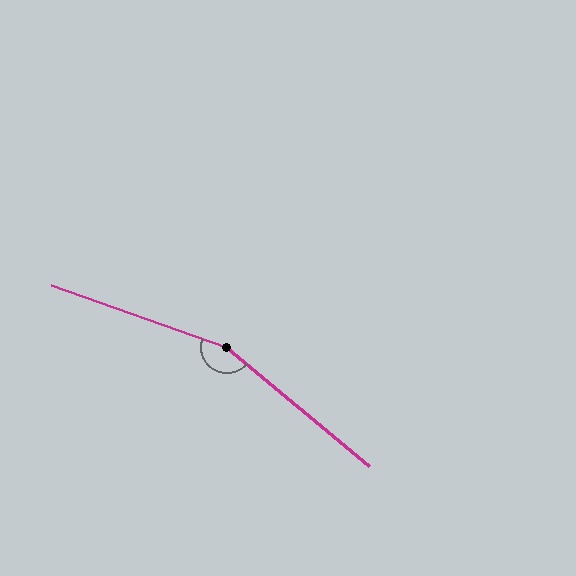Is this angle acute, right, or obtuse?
It is obtuse.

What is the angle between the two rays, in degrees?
Approximately 160 degrees.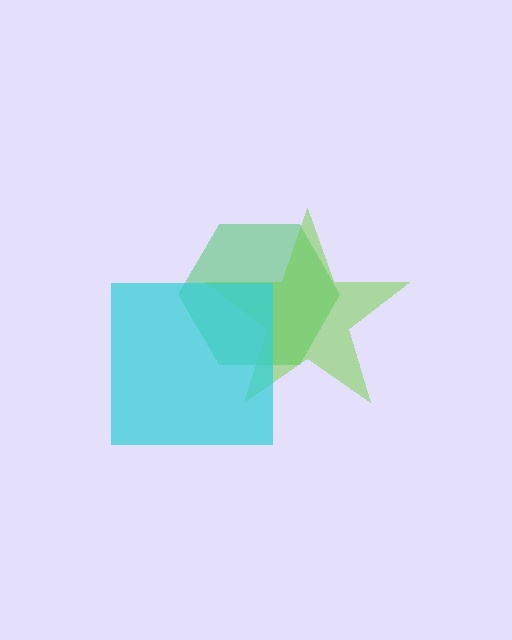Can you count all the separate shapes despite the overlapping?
Yes, there are 3 separate shapes.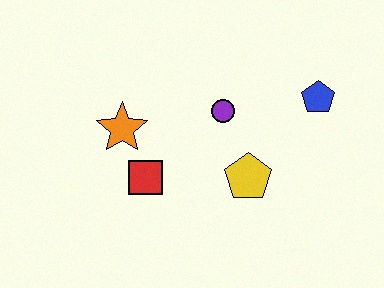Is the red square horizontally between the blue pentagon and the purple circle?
No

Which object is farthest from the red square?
The blue pentagon is farthest from the red square.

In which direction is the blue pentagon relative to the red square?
The blue pentagon is to the right of the red square.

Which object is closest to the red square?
The orange star is closest to the red square.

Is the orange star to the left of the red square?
Yes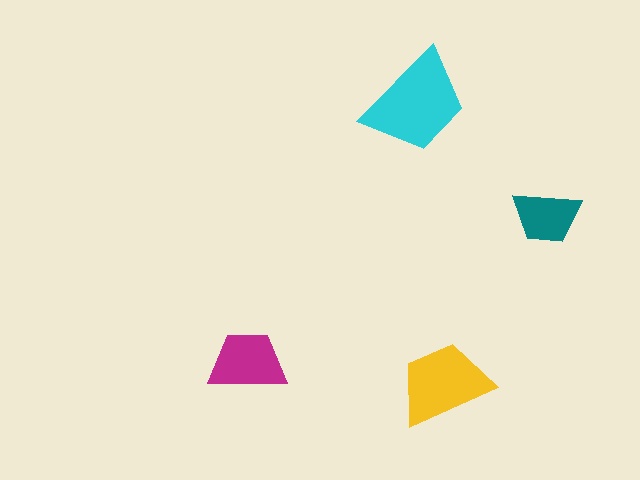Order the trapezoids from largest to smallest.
the cyan one, the yellow one, the magenta one, the teal one.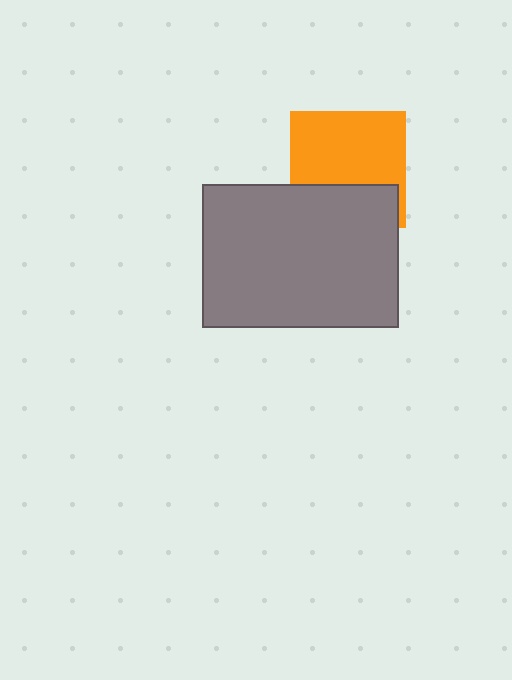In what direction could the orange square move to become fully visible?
The orange square could move up. That would shift it out from behind the gray rectangle entirely.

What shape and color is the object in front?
The object in front is a gray rectangle.